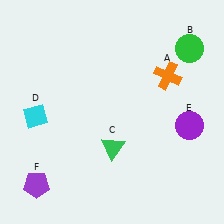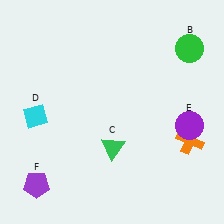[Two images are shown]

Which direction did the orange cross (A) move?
The orange cross (A) moved down.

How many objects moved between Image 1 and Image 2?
1 object moved between the two images.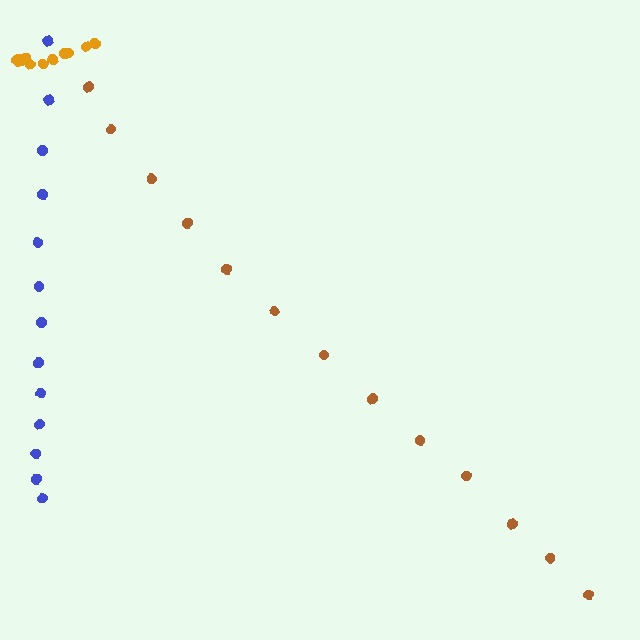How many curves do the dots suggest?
There are 3 distinct paths.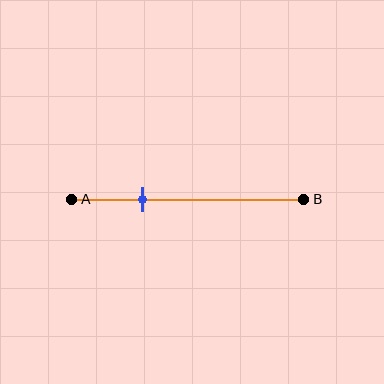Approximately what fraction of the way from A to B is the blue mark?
The blue mark is approximately 30% of the way from A to B.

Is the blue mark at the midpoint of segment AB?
No, the mark is at about 30% from A, not at the 50% midpoint.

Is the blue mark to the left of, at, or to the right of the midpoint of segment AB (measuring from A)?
The blue mark is to the left of the midpoint of segment AB.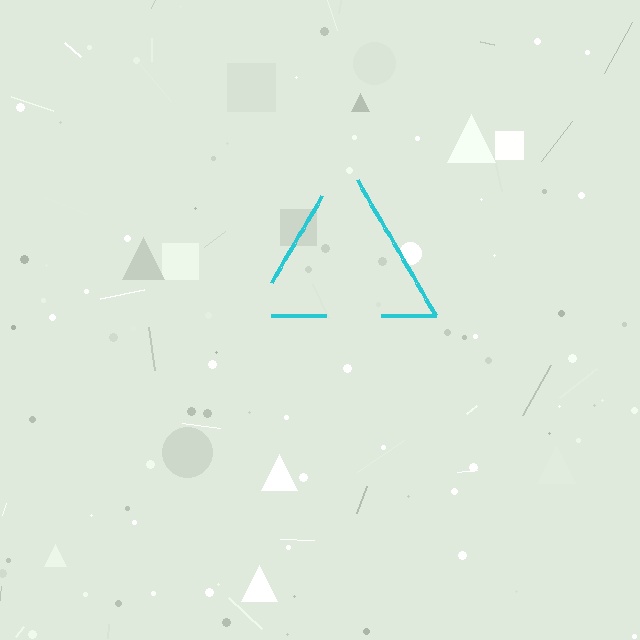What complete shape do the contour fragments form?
The contour fragments form a triangle.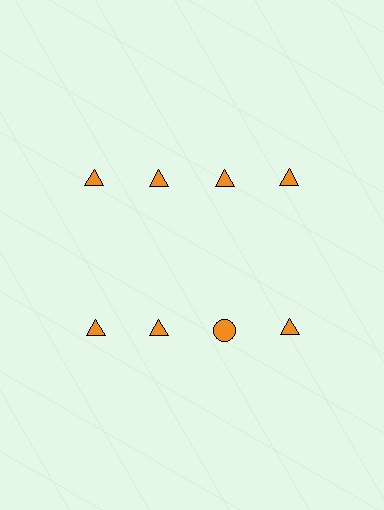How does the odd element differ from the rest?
It has a different shape: circle instead of triangle.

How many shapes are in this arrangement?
There are 8 shapes arranged in a grid pattern.